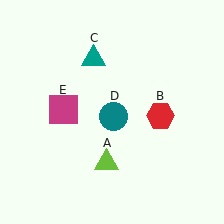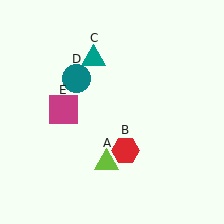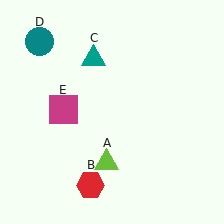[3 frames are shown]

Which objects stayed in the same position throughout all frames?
Lime triangle (object A) and teal triangle (object C) and magenta square (object E) remained stationary.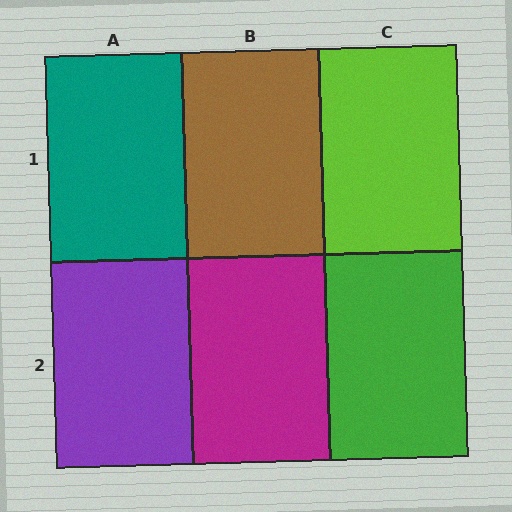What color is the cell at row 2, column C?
Green.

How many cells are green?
1 cell is green.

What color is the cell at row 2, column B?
Magenta.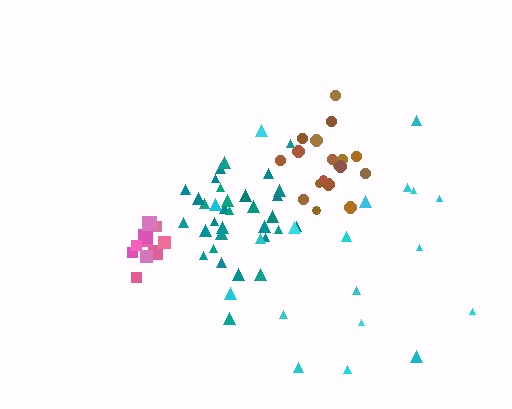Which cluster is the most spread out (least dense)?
Cyan.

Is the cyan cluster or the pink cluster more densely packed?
Pink.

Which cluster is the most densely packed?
Brown.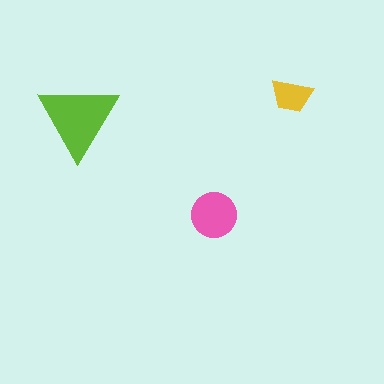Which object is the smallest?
The yellow trapezoid.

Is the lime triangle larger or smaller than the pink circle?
Larger.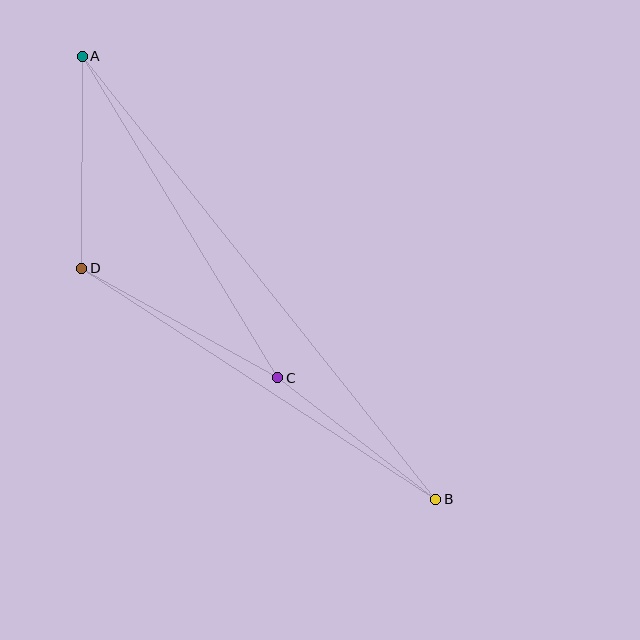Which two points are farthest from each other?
Points A and B are farthest from each other.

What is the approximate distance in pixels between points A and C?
The distance between A and C is approximately 376 pixels.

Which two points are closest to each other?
Points B and C are closest to each other.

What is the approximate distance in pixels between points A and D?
The distance between A and D is approximately 212 pixels.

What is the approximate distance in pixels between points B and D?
The distance between B and D is approximately 423 pixels.